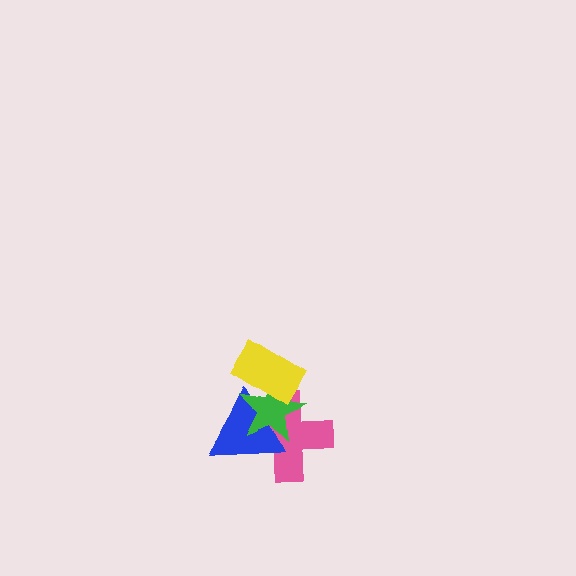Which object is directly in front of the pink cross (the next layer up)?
The blue triangle is directly in front of the pink cross.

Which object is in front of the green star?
The yellow rectangle is in front of the green star.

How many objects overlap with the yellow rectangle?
3 objects overlap with the yellow rectangle.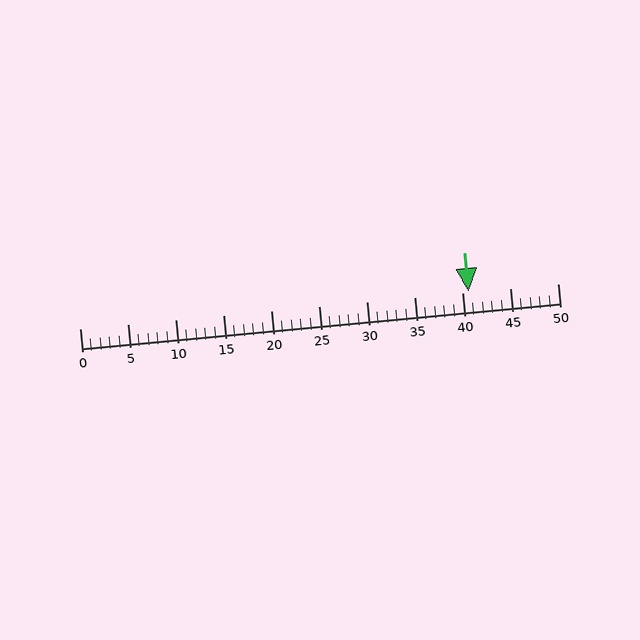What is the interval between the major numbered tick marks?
The major tick marks are spaced 5 units apart.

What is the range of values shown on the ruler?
The ruler shows values from 0 to 50.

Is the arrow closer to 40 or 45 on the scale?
The arrow is closer to 40.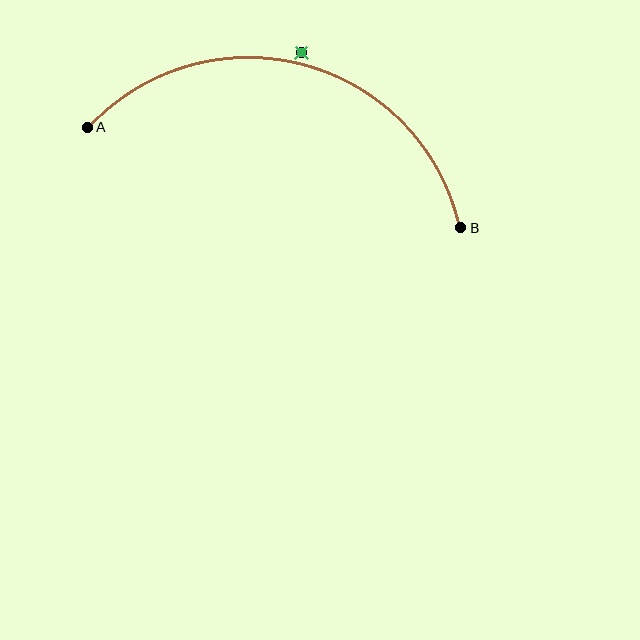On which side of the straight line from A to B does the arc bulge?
The arc bulges above the straight line connecting A and B.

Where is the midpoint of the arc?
The arc midpoint is the point on the curve farthest from the straight line joining A and B. It sits above that line.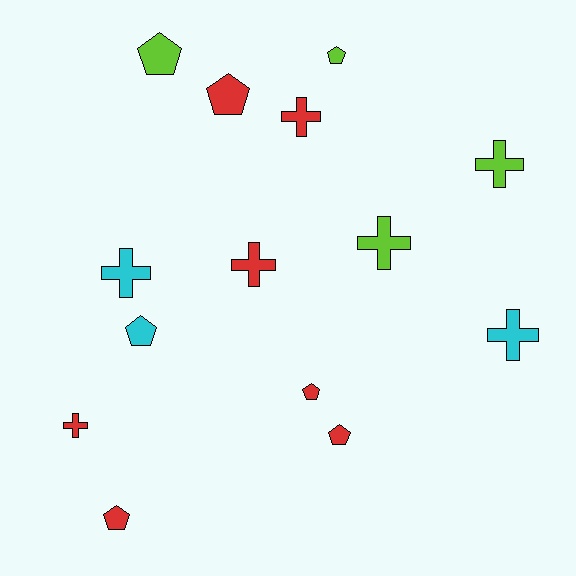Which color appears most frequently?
Red, with 7 objects.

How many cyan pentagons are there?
There is 1 cyan pentagon.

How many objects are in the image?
There are 14 objects.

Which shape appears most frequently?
Pentagon, with 7 objects.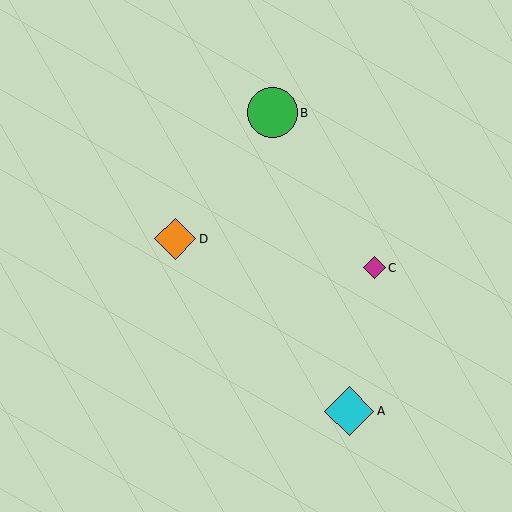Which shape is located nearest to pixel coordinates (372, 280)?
The magenta diamond (labeled C) at (374, 268) is nearest to that location.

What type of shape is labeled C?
Shape C is a magenta diamond.